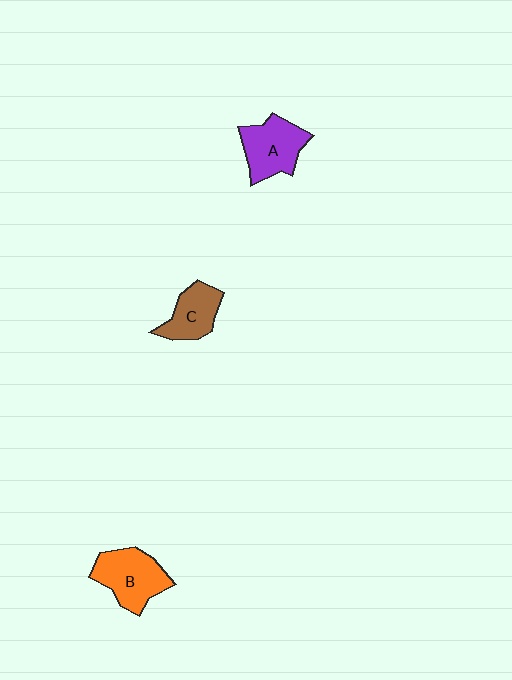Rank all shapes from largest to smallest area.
From largest to smallest: B (orange), A (purple), C (brown).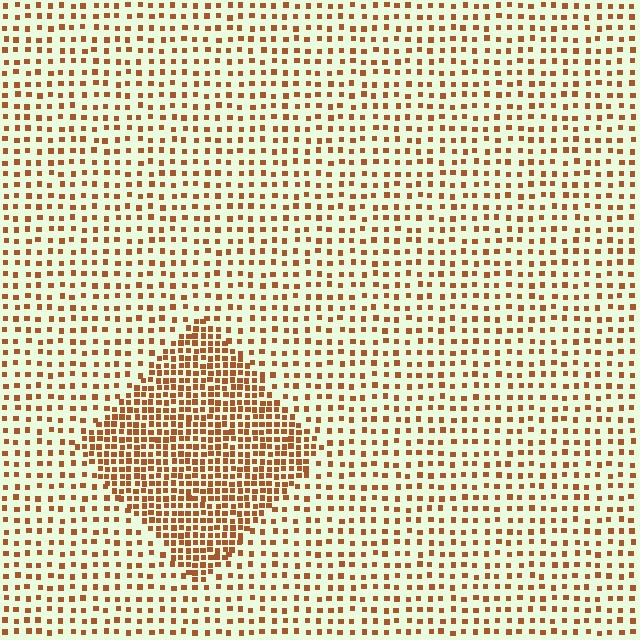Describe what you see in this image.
The image contains small brown elements arranged at two different densities. A diamond-shaped region is visible where the elements are more densely packed than the surrounding area.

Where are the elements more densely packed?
The elements are more densely packed inside the diamond boundary.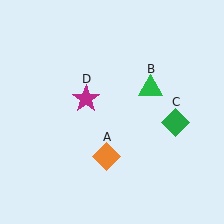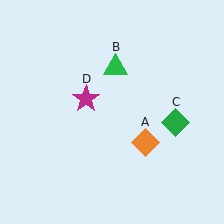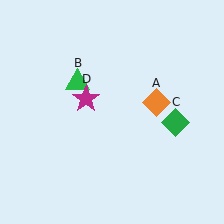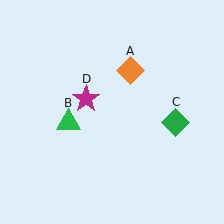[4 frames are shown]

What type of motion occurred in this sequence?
The orange diamond (object A), green triangle (object B) rotated counterclockwise around the center of the scene.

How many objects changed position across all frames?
2 objects changed position: orange diamond (object A), green triangle (object B).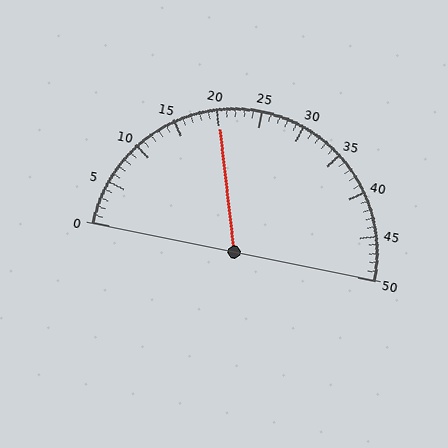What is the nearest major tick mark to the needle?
The nearest major tick mark is 20.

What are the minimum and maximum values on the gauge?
The gauge ranges from 0 to 50.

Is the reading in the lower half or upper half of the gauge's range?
The reading is in the lower half of the range (0 to 50).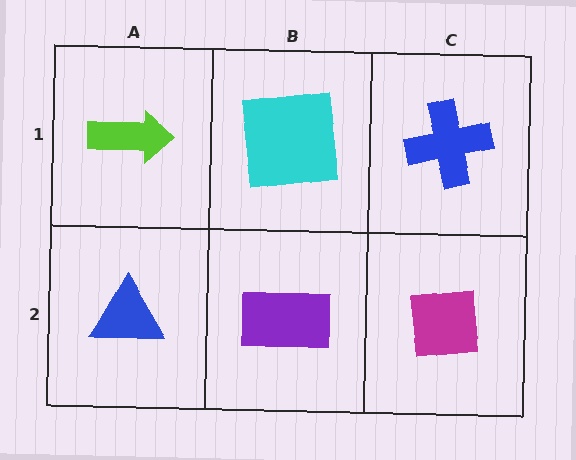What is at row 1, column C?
A blue cross.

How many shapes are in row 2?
3 shapes.